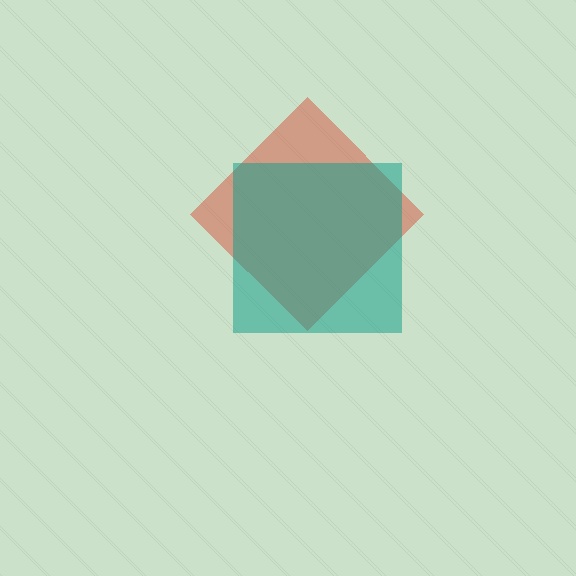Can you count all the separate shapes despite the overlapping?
Yes, there are 2 separate shapes.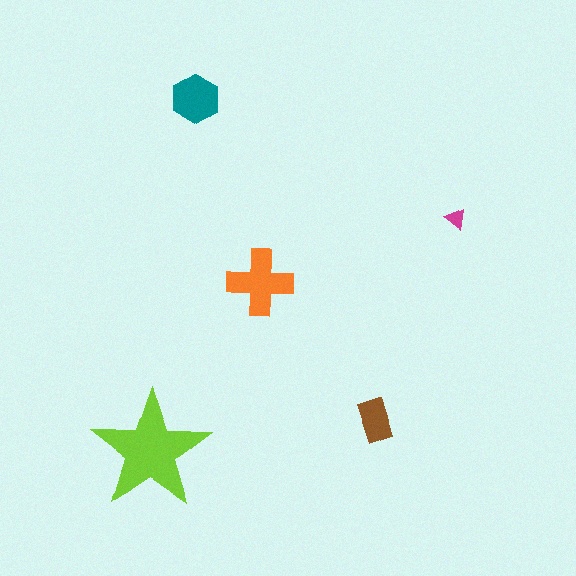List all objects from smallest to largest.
The magenta triangle, the brown rectangle, the teal hexagon, the orange cross, the lime star.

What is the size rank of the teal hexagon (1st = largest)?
3rd.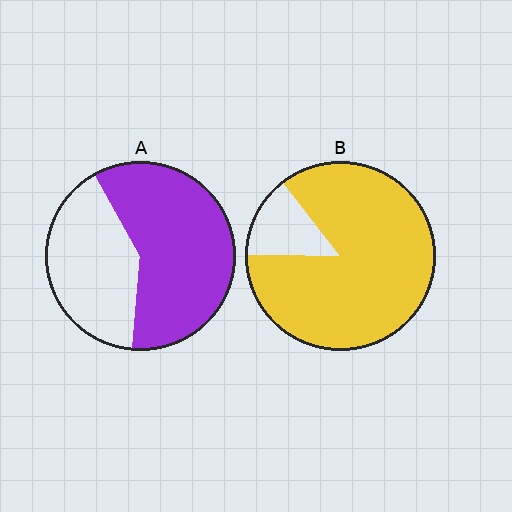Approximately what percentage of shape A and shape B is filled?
A is approximately 60% and B is approximately 85%.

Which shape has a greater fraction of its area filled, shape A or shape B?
Shape B.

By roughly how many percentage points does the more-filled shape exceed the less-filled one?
By roughly 25 percentage points (B over A).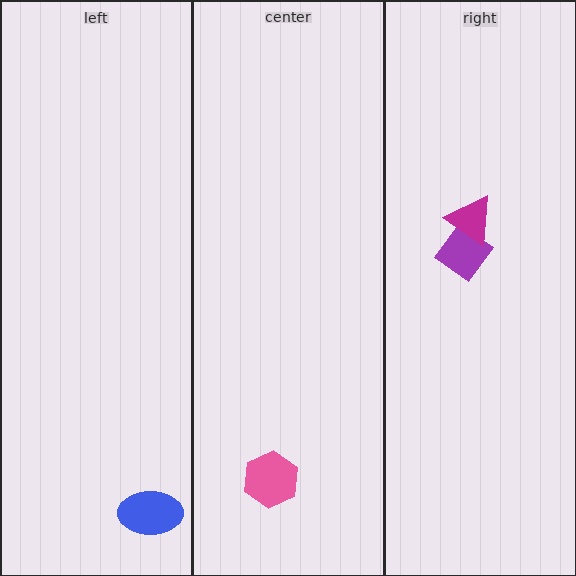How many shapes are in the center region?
1.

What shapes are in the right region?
The purple diamond, the magenta triangle.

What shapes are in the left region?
The blue ellipse.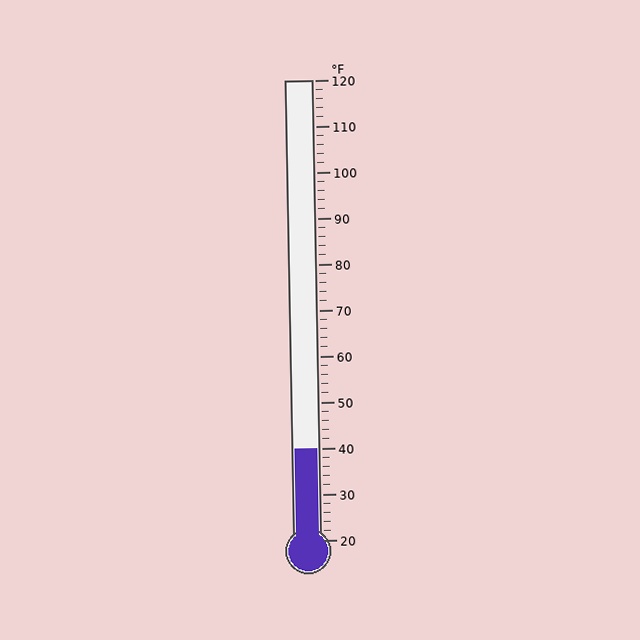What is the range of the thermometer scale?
The thermometer scale ranges from 20°F to 120°F.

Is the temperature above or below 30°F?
The temperature is above 30°F.